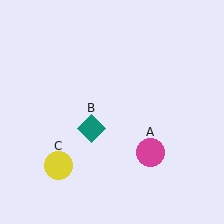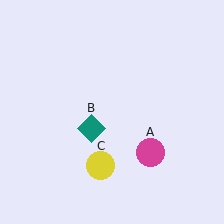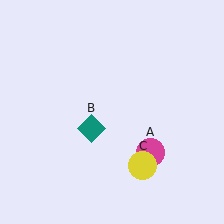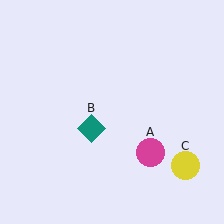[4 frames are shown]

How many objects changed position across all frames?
1 object changed position: yellow circle (object C).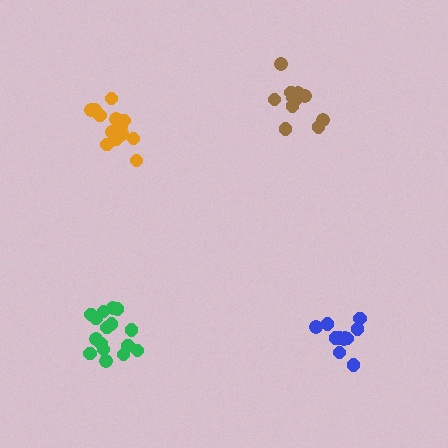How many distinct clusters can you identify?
There are 4 distinct clusters.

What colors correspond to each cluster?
The clusters are colored: orange, brown, green, blue.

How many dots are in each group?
Group 1: 15 dots, Group 2: 12 dots, Group 3: 16 dots, Group 4: 11 dots (54 total).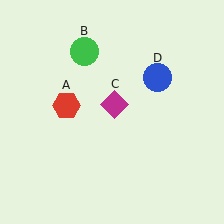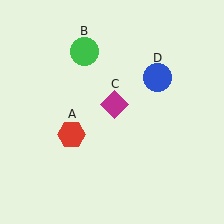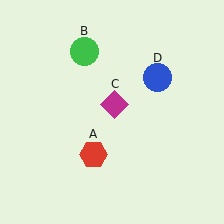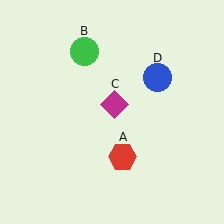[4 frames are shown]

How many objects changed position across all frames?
1 object changed position: red hexagon (object A).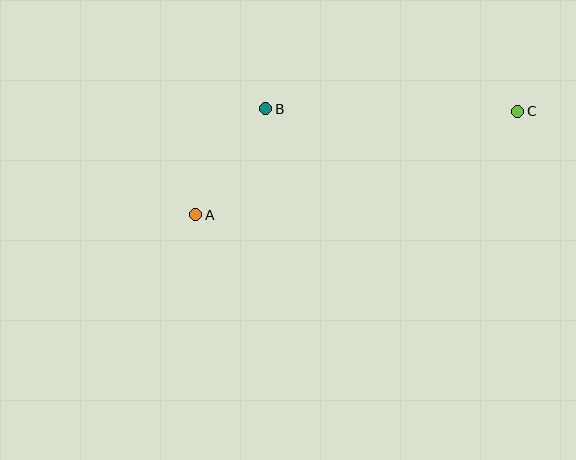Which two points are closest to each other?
Points A and B are closest to each other.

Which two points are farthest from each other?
Points A and C are farthest from each other.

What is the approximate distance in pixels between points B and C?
The distance between B and C is approximately 252 pixels.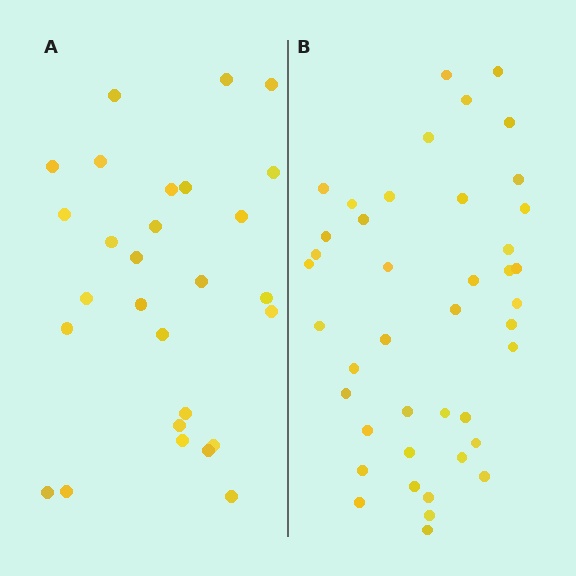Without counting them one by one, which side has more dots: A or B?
Region B (the right region) has more dots.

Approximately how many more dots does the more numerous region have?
Region B has approximately 15 more dots than region A.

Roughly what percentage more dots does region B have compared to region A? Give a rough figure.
About 50% more.